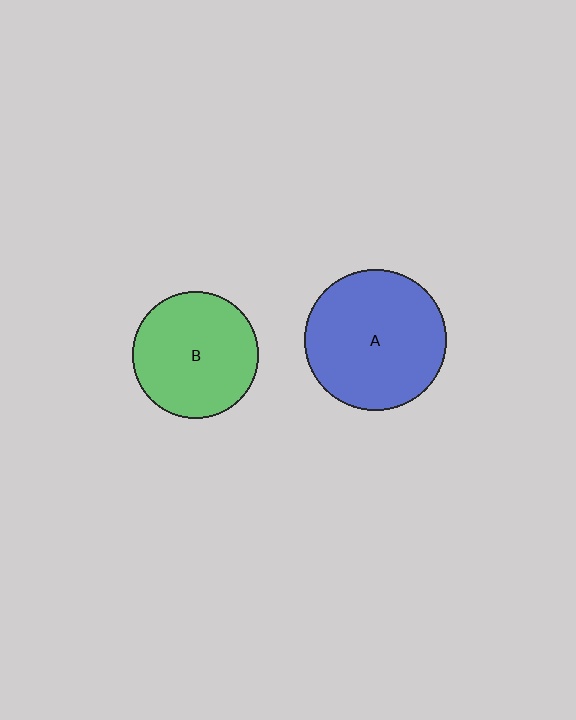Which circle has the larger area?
Circle A (blue).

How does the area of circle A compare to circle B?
Approximately 1.2 times.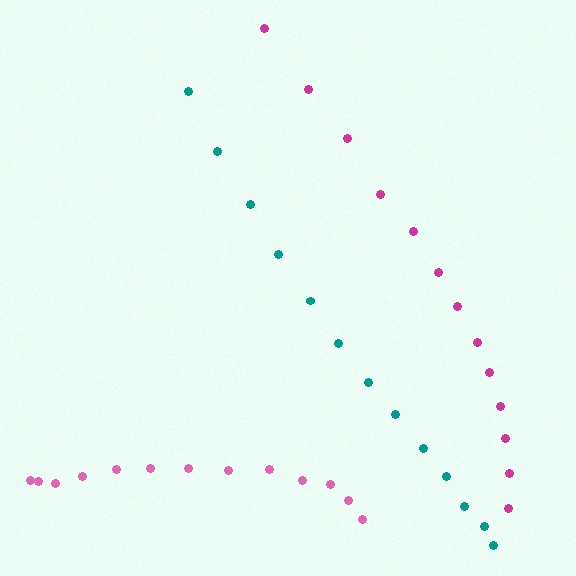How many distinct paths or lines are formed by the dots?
There are 3 distinct paths.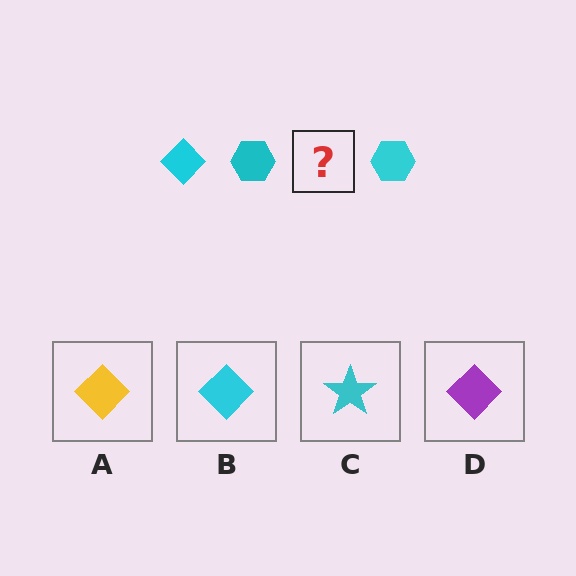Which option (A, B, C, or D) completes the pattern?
B.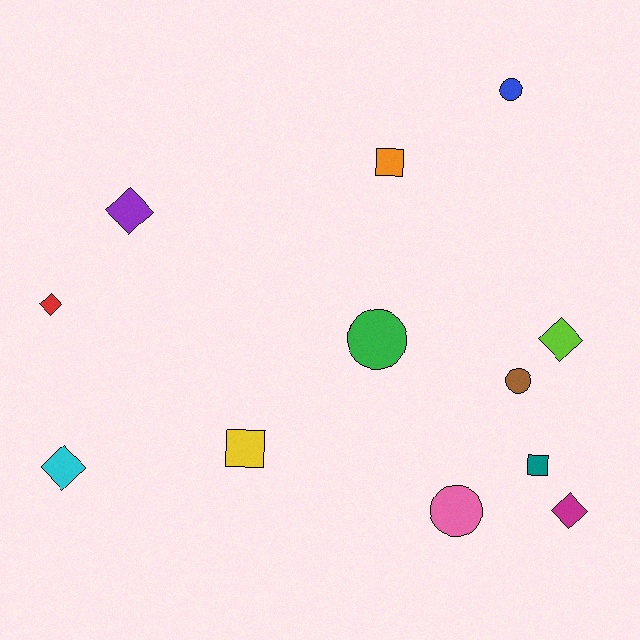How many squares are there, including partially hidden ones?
There are 3 squares.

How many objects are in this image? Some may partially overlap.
There are 12 objects.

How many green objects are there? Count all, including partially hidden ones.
There is 1 green object.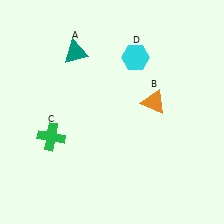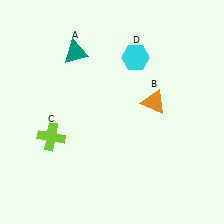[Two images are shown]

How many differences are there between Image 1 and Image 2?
There is 1 difference between the two images.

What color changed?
The cross (C) changed from green in Image 1 to lime in Image 2.